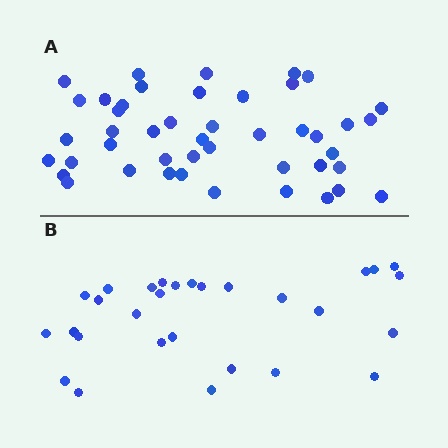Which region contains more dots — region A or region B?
Region A (the top region) has more dots.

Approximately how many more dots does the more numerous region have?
Region A has approximately 15 more dots than region B.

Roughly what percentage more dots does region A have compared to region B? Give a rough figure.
About 55% more.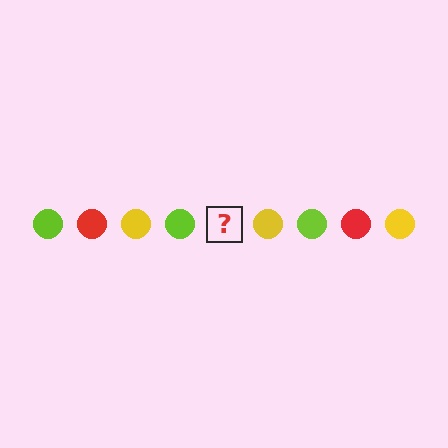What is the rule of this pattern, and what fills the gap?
The rule is that the pattern cycles through lime, red, yellow circles. The gap should be filled with a red circle.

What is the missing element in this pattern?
The missing element is a red circle.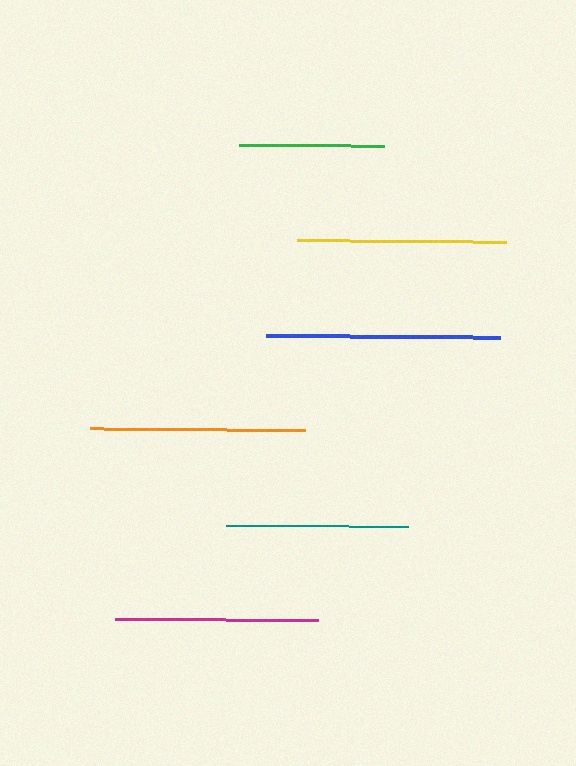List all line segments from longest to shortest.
From longest to shortest: blue, orange, yellow, magenta, teal, green.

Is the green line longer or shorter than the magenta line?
The magenta line is longer than the green line.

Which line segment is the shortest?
The green line is the shortest at approximately 146 pixels.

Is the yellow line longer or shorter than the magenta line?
The yellow line is longer than the magenta line.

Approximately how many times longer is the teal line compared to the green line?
The teal line is approximately 1.3 times the length of the green line.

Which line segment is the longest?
The blue line is the longest at approximately 234 pixels.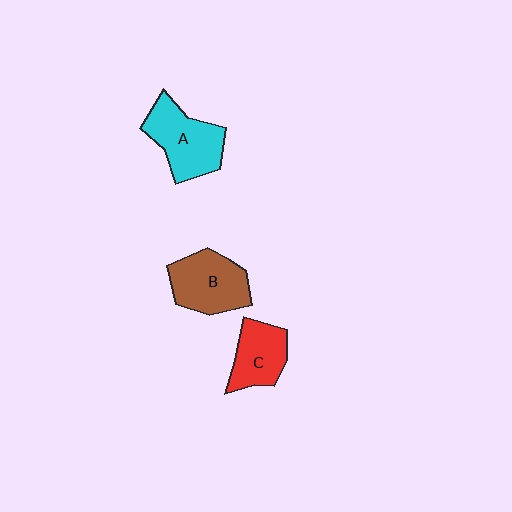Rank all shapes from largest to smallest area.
From largest to smallest: A (cyan), B (brown), C (red).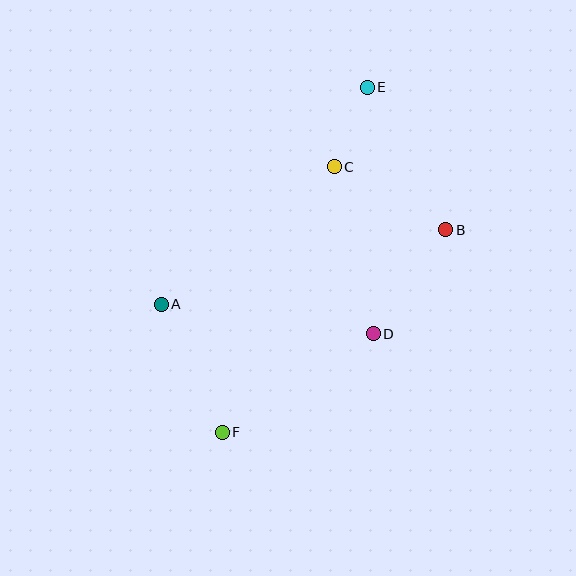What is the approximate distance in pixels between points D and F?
The distance between D and F is approximately 180 pixels.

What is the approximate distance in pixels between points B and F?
The distance between B and F is approximately 301 pixels.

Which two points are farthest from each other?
Points E and F are farthest from each other.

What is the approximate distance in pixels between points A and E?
The distance between A and E is approximately 299 pixels.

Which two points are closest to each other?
Points C and E are closest to each other.